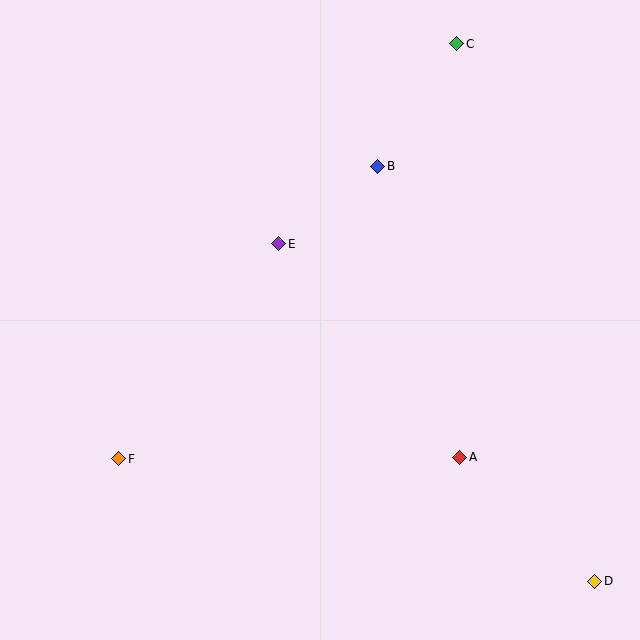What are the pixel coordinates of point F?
Point F is at (119, 459).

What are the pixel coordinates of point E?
Point E is at (279, 244).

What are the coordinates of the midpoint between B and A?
The midpoint between B and A is at (419, 312).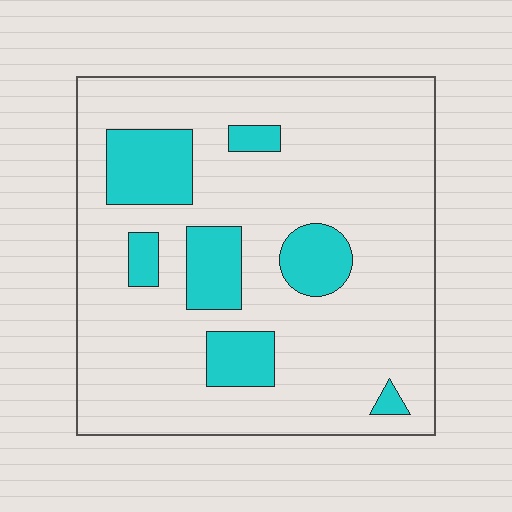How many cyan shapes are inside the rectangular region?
7.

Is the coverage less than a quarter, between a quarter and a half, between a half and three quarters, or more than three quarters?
Less than a quarter.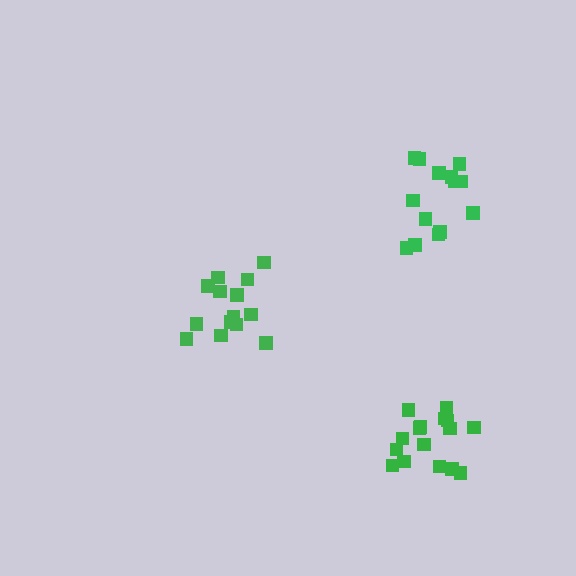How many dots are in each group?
Group 1: 16 dots, Group 2: 14 dots, Group 3: 14 dots (44 total).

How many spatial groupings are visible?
There are 3 spatial groupings.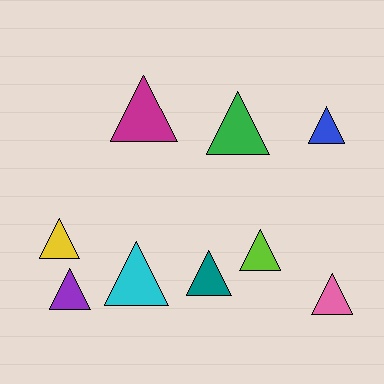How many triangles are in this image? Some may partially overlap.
There are 9 triangles.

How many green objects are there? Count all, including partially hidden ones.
There is 1 green object.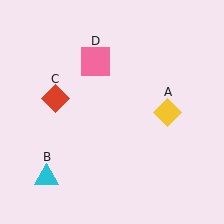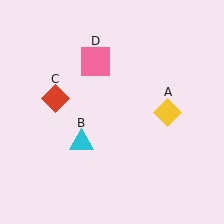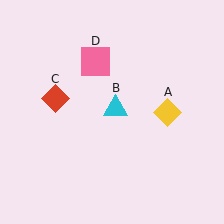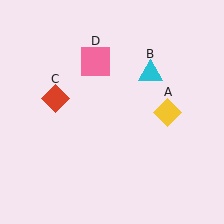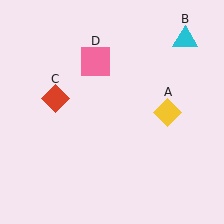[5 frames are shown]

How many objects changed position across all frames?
1 object changed position: cyan triangle (object B).